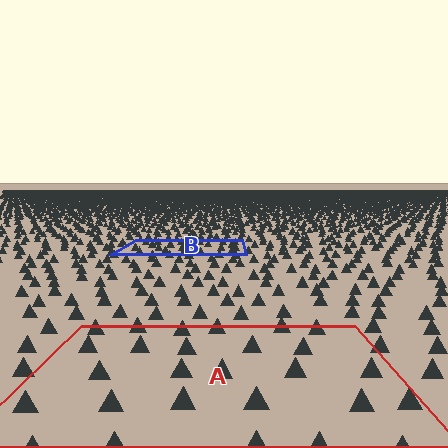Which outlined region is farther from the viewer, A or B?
Region B is farther from the viewer — the texture elements inside it appear smaller and more densely packed.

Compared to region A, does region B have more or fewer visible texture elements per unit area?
Region B has more texture elements per unit area — they are packed more densely because it is farther away.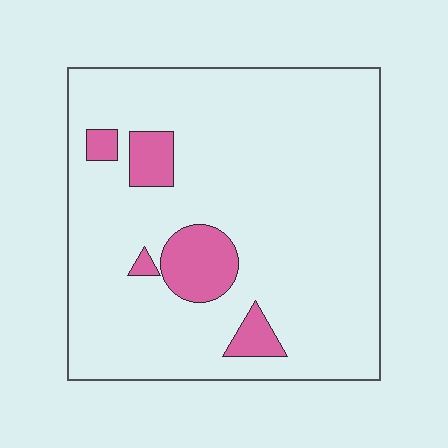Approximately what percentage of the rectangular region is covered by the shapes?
Approximately 10%.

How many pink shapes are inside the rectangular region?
5.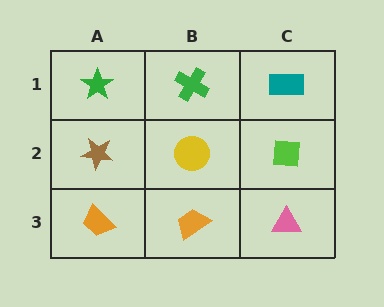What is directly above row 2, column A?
A green star.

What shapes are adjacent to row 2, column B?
A green cross (row 1, column B), an orange trapezoid (row 3, column B), a brown star (row 2, column A), a lime square (row 2, column C).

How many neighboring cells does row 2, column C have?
3.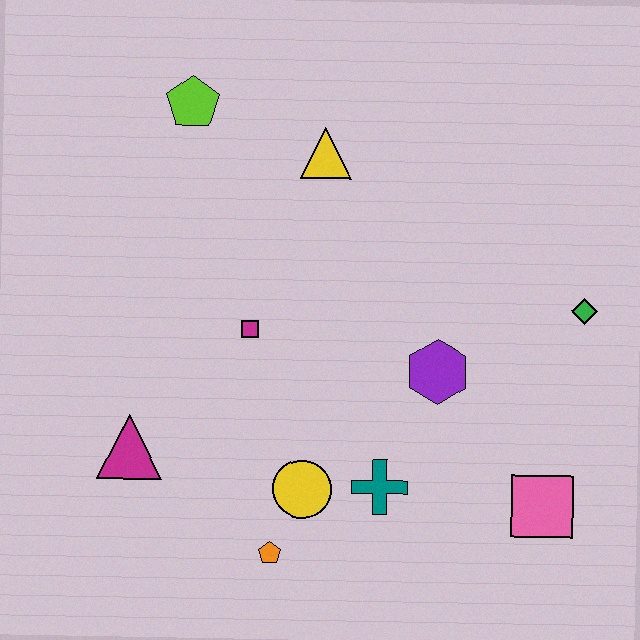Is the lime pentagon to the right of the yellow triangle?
No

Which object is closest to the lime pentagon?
The yellow triangle is closest to the lime pentagon.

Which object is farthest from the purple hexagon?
The lime pentagon is farthest from the purple hexagon.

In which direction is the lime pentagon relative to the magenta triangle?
The lime pentagon is above the magenta triangle.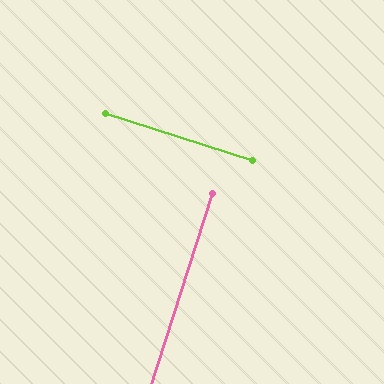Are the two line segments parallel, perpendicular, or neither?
Perpendicular — they meet at approximately 90°.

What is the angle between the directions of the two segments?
Approximately 90 degrees.